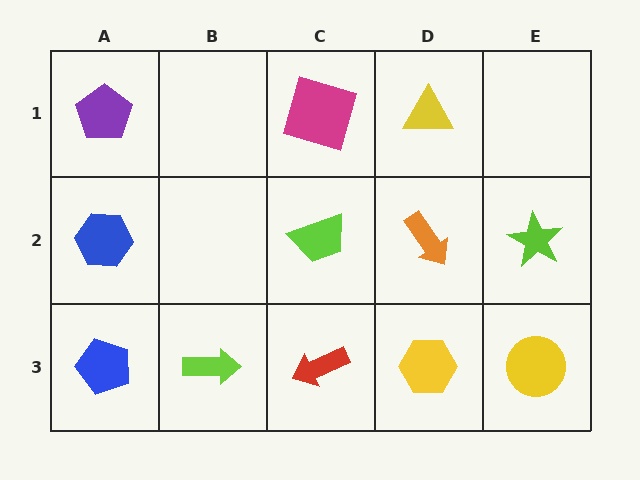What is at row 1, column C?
A magenta square.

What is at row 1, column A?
A purple pentagon.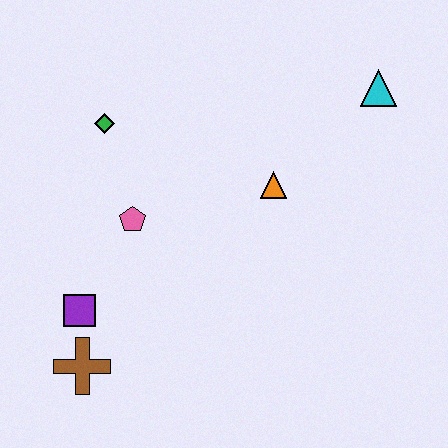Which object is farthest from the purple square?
The cyan triangle is farthest from the purple square.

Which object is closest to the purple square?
The brown cross is closest to the purple square.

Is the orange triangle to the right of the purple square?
Yes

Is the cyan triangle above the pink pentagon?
Yes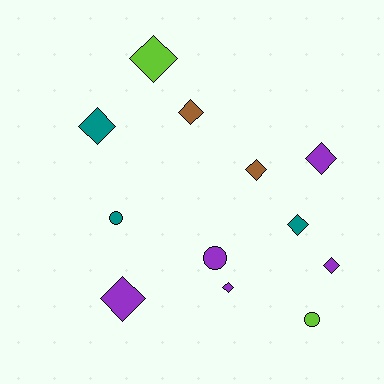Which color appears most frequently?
Purple, with 5 objects.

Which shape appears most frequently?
Diamond, with 9 objects.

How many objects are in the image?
There are 12 objects.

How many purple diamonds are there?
There are 4 purple diamonds.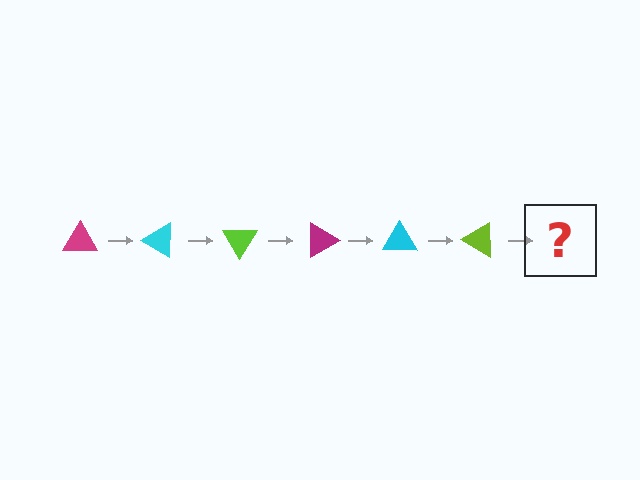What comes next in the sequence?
The next element should be a magenta triangle, rotated 180 degrees from the start.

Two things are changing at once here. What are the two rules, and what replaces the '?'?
The two rules are that it rotates 30 degrees each step and the color cycles through magenta, cyan, and lime. The '?' should be a magenta triangle, rotated 180 degrees from the start.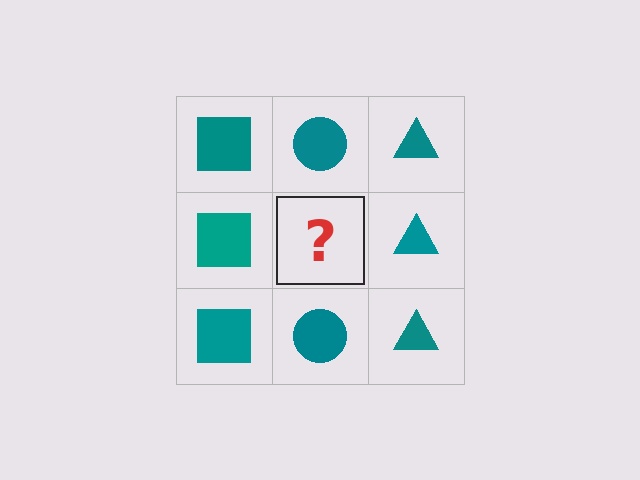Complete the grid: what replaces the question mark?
The question mark should be replaced with a teal circle.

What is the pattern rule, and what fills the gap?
The rule is that each column has a consistent shape. The gap should be filled with a teal circle.